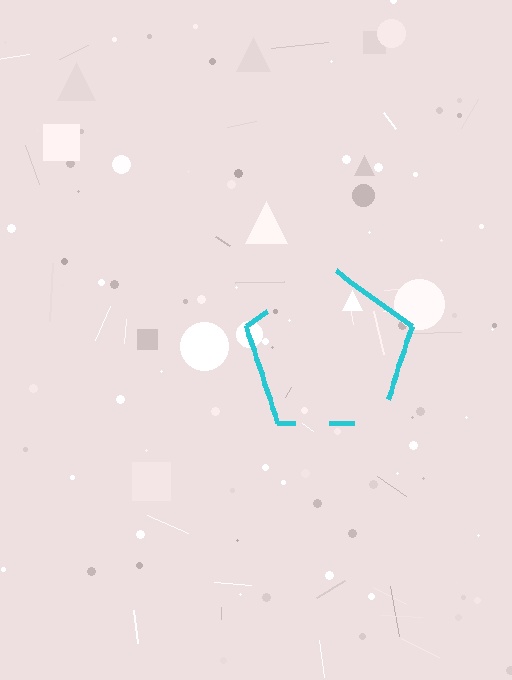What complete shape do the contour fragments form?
The contour fragments form a pentagon.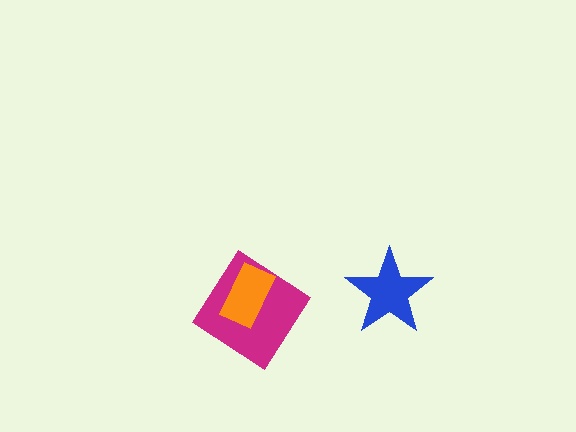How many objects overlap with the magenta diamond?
1 object overlaps with the magenta diamond.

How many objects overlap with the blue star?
0 objects overlap with the blue star.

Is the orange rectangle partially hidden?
No, no other shape covers it.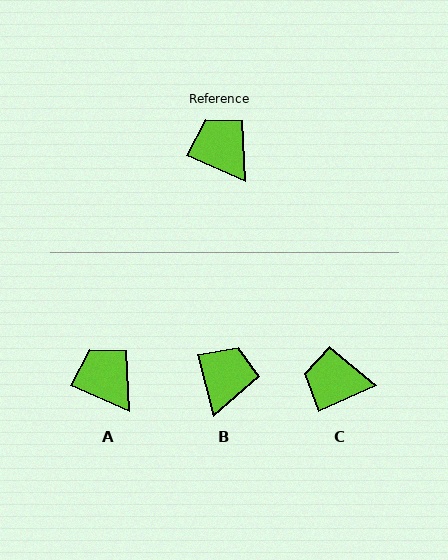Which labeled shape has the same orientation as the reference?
A.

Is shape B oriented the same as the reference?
No, it is off by about 52 degrees.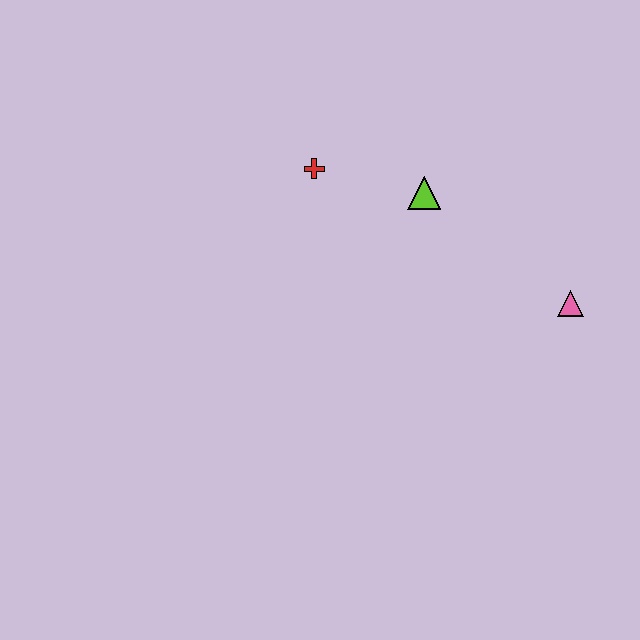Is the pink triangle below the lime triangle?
Yes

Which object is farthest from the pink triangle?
The red cross is farthest from the pink triangle.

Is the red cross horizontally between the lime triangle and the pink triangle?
No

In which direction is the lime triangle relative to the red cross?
The lime triangle is to the right of the red cross.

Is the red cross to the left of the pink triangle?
Yes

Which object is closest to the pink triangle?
The lime triangle is closest to the pink triangle.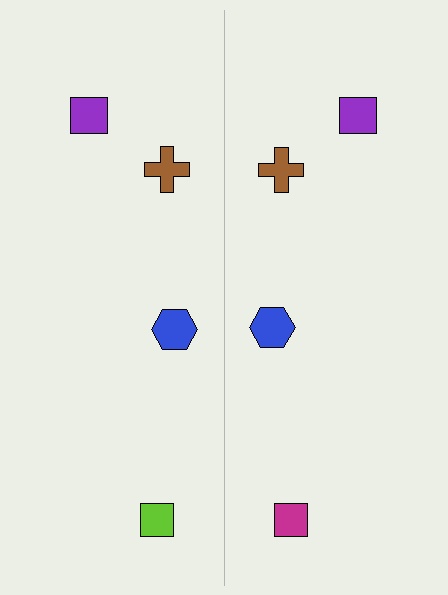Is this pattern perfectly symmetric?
No, the pattern is not perfectly symmetric. The magenta square on the right side breaks the symmetry — its mirror counterpart is lime.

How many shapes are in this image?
There are 8 shapes in this image.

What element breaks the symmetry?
The magenta square on the right side breaks the symmetry — its mirror counterpart is lime.